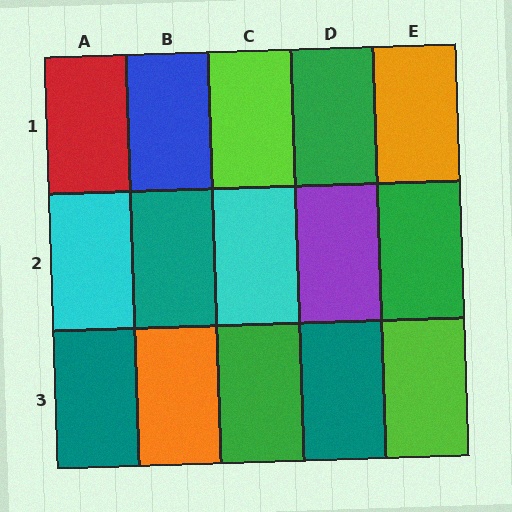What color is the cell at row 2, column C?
Cyan.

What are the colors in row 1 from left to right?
Red, blue, lime, green, orange.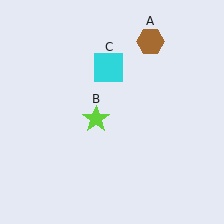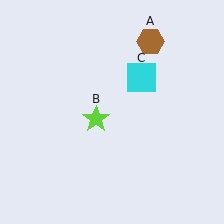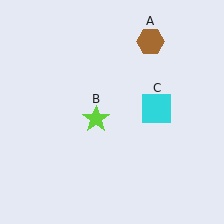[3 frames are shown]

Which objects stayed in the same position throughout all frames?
Brown hexagon (object A) and lime star (object B) remained stationary.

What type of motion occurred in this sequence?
The cyan square (object C) rotated clockwise around the center of the scene.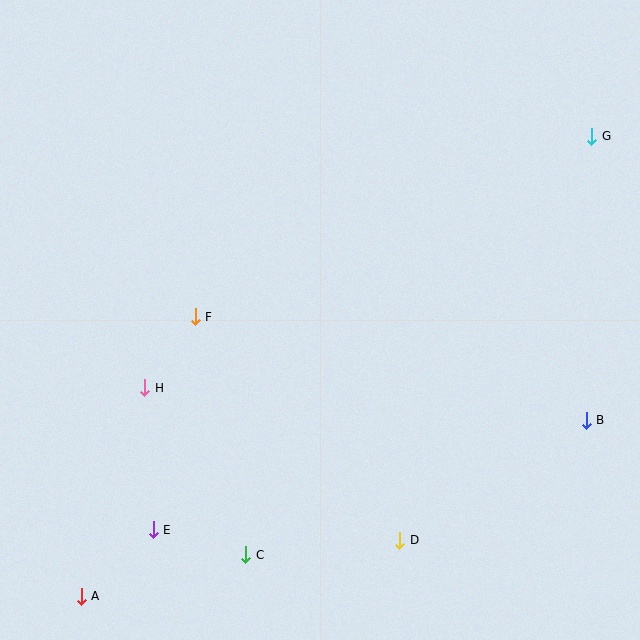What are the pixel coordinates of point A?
Point A is at (81, 596).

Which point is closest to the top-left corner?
Point F is closest to the top-left corner.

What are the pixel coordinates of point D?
Point D is at (400, 540).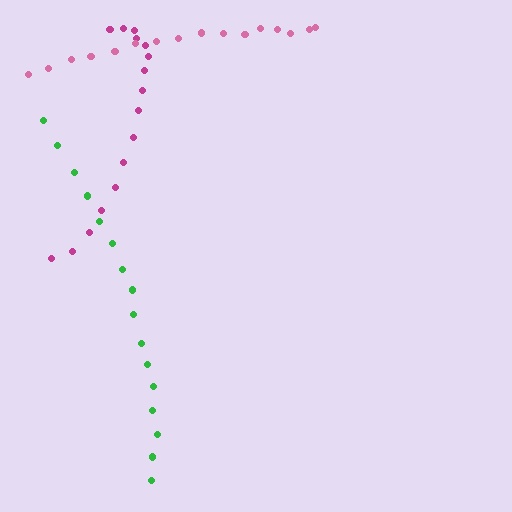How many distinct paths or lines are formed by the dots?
There are 3 distinct paths.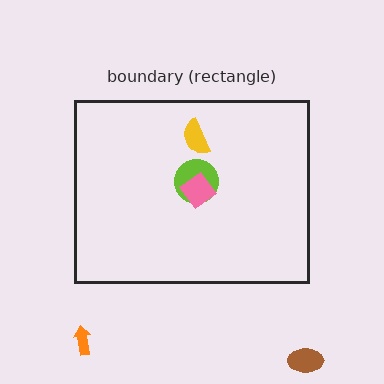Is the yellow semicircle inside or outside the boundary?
Inside.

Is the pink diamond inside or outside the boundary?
Inside.